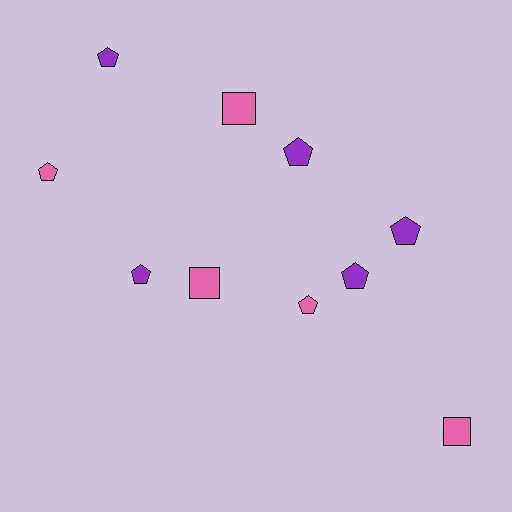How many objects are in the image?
There are 10 objects.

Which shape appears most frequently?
Pentagon, with 7 objects.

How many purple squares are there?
There are no purple squares.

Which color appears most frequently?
Purple, with 5 objects.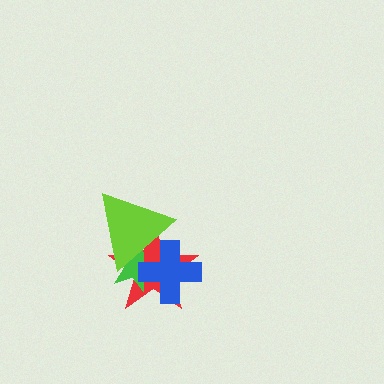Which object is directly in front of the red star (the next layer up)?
The green star is directly in front of the red star.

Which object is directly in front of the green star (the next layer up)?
The blue cross is directly in front of the green star.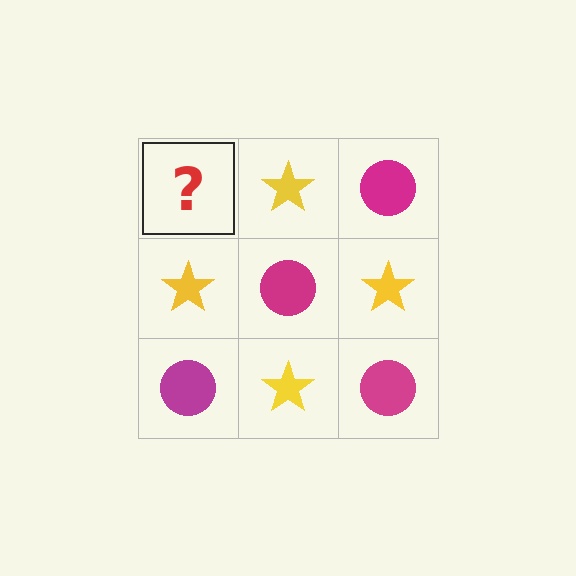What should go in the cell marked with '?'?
The missing cell should contain a magenta circle.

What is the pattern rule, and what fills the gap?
The rule is that it alternates magenta circle and yellow star in a checkerboard pattern. The gap should be filled with a magenta circle.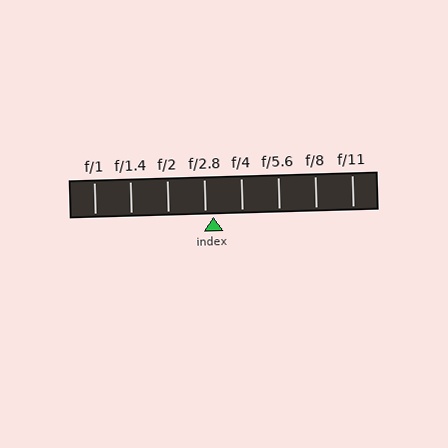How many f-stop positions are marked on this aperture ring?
There are 8 f-stop positions marked.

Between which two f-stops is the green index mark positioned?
The index mark is between f/2.8 and f/4.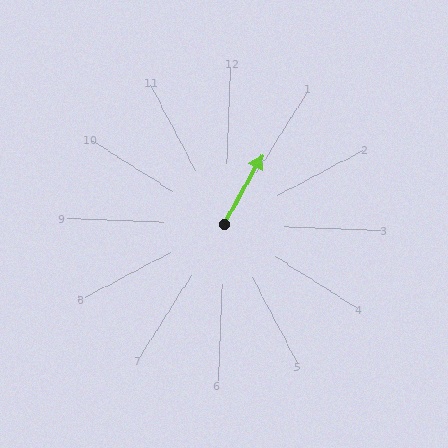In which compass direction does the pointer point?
Northeast.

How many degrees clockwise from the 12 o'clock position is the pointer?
Approximately 27 degrees.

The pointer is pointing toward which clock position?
Roughly 1 o'clock.